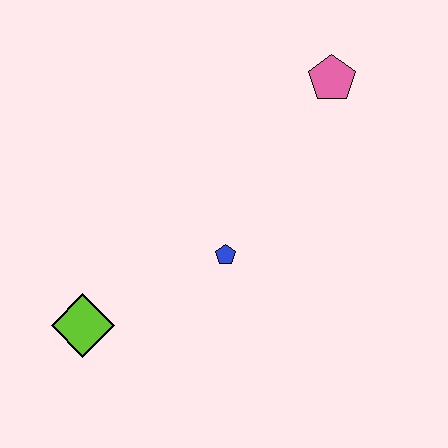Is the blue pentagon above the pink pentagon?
No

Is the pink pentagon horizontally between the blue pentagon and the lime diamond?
No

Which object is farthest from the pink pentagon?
The lime diamond is farthest from the pink pentagon.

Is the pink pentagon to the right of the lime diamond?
Yes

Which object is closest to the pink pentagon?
The blue pentagon is closest to the pink pentagon.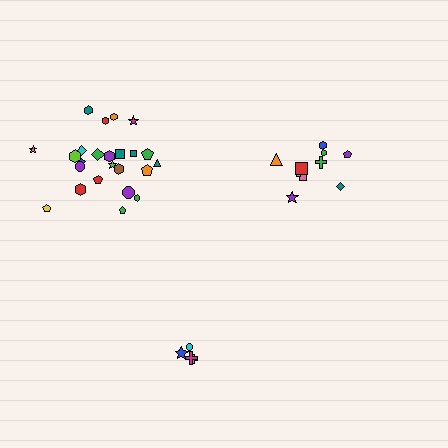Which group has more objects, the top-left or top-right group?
The top-left group.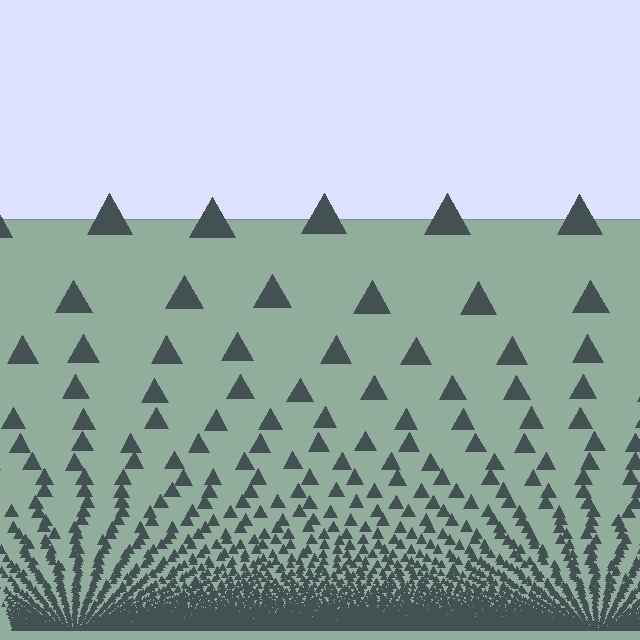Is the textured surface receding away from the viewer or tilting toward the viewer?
The surface appears to tilt toward the viewer. Texture elements get larger and sparser toward the top.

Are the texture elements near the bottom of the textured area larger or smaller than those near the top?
Smaller. The gradient is inverted — elements near the bottom are smaller and denser.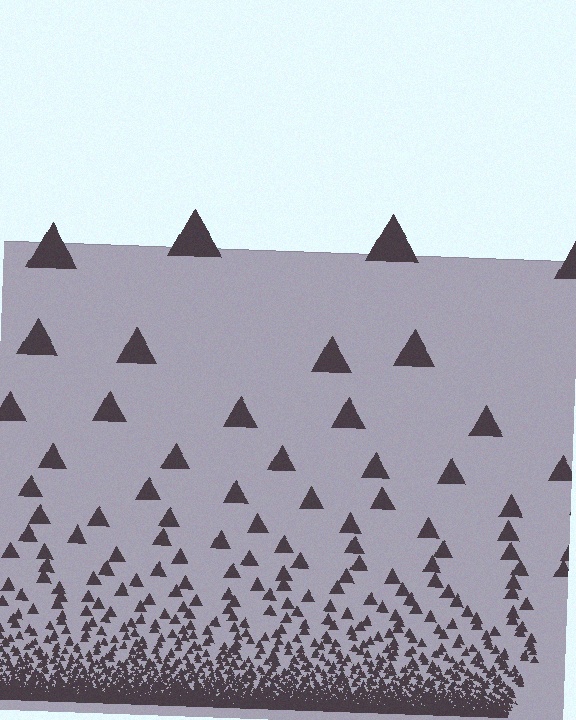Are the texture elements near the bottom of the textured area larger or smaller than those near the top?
Smaller. The gradient is inverted — elements near the bottom are smaller and denser.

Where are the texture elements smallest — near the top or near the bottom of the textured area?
Near the bottom.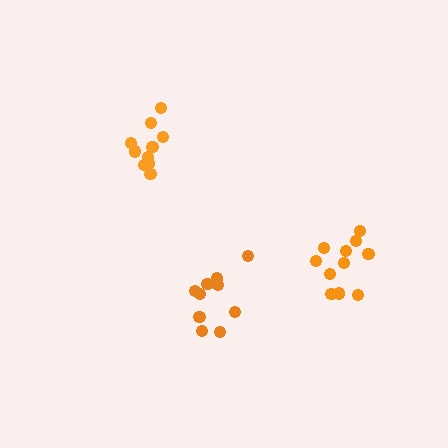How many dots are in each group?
Group 1: 10 dots, Group 2: 10 dots, Group 3: 11 dots (31 total).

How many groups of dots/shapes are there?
There are 3 groups.